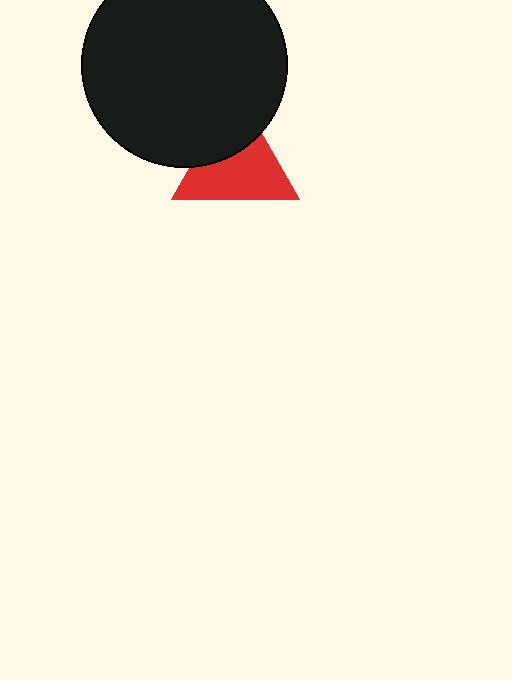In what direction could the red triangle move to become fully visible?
The red triangle could move down. That would shift it out from behind the black circle entirely.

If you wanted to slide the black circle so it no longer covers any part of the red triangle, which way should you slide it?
Slide it up — that is the most direct way to separate the two shapes.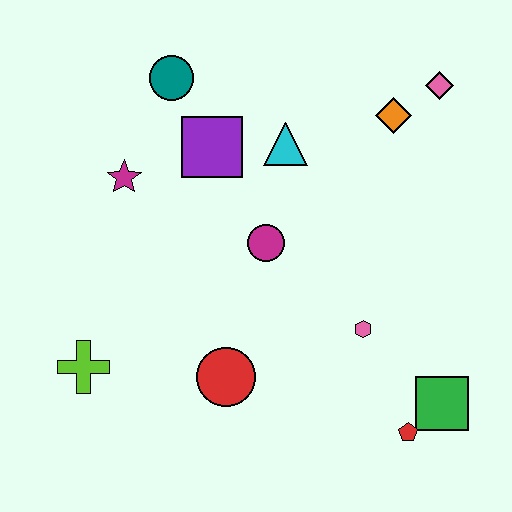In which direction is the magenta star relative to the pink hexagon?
The magenta star is to the left of the pink hexagon.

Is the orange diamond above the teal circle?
No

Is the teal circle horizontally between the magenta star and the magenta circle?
Yes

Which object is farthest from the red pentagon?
The teal circle is farthest from the red pentagon.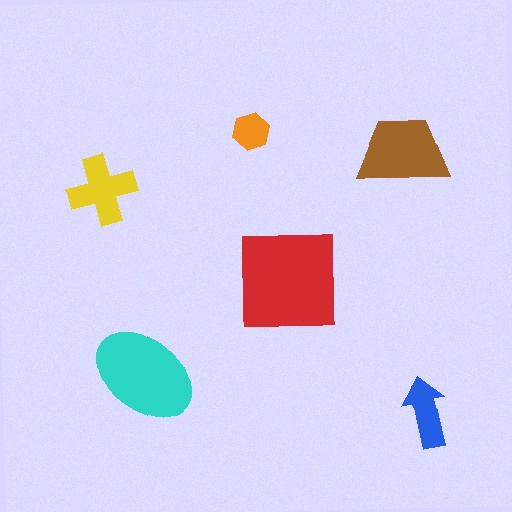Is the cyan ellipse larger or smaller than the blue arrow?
Larger.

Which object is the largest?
The red square.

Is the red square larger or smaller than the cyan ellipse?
Larger.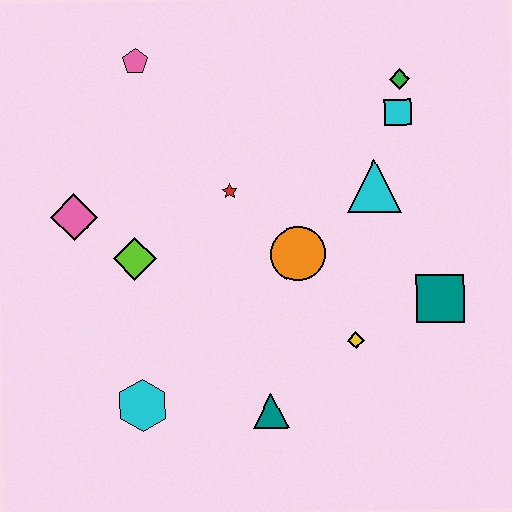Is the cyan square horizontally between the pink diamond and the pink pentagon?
No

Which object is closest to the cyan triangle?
The cyan square is closest to the cyan triangle.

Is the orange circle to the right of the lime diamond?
Yes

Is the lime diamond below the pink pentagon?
Yes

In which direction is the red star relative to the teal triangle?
The red star is above the teal triangle.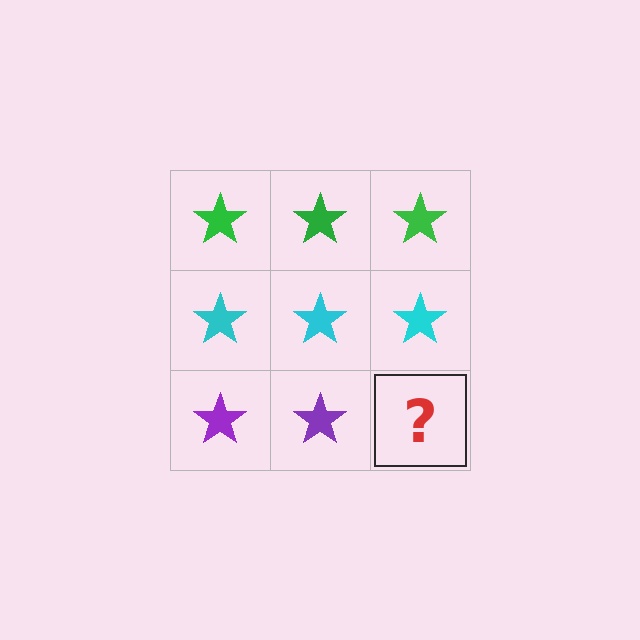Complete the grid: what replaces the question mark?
The question mark should be replaced with a purple star.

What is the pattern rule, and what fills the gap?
The rule is that each row has a consistent color. The gap should be filled with a purple star.